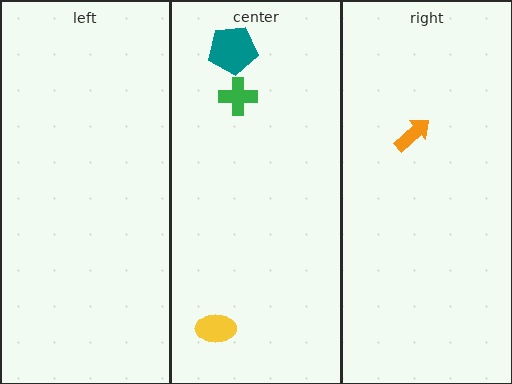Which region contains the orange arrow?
The right region.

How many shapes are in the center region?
3.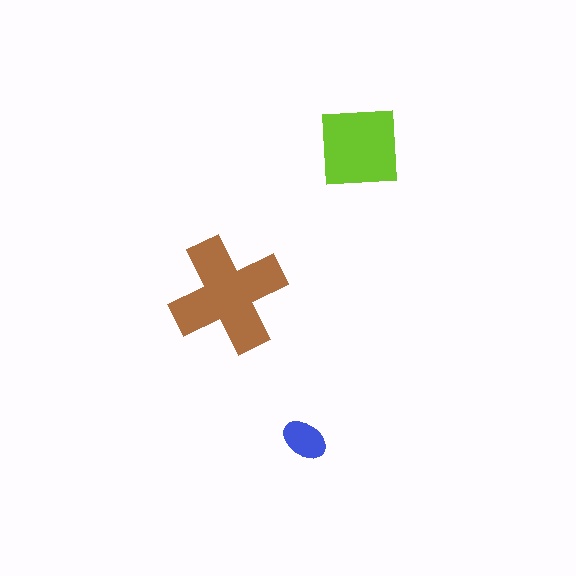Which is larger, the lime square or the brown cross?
The brown cross.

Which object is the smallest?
The blue ellipse.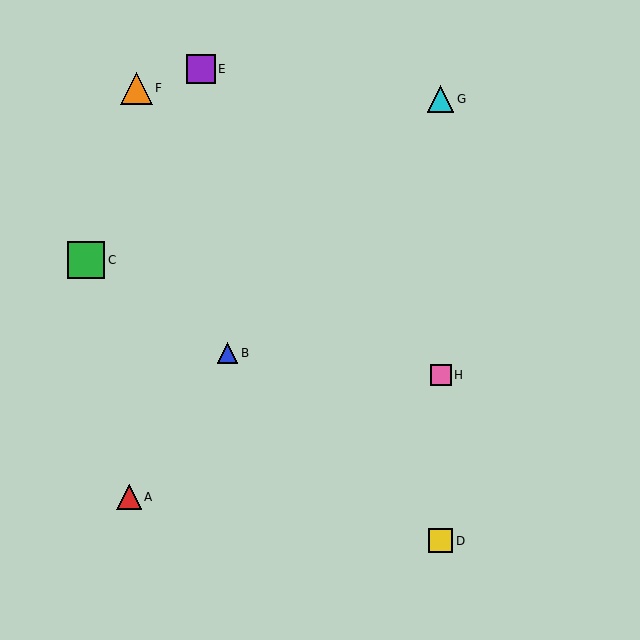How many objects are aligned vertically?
3 objects (D, G, H) are aligned vertically.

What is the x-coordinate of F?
Object F is at x≈136.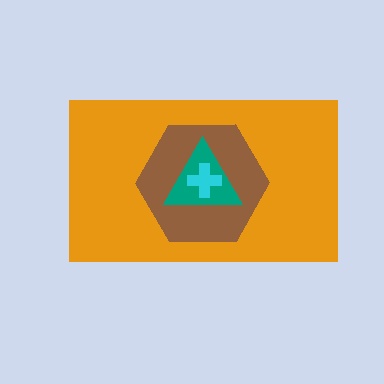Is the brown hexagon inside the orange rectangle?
Yes.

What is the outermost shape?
The orange rectangle.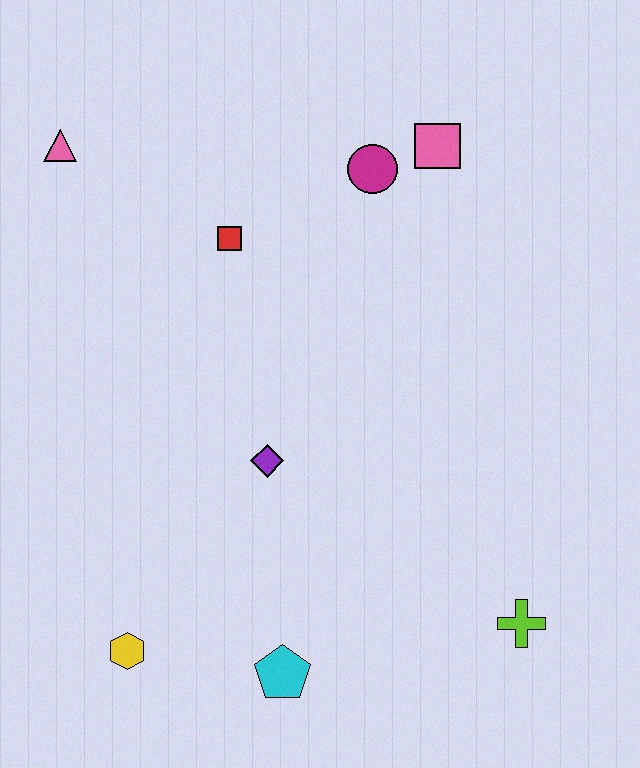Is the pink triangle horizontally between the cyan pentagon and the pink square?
No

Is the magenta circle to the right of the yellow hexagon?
Yes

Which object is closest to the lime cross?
The cyan pentagon is closest to the lime cross.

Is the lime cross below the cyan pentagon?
No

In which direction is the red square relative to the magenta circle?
The red square is to the left of the magenta circle.